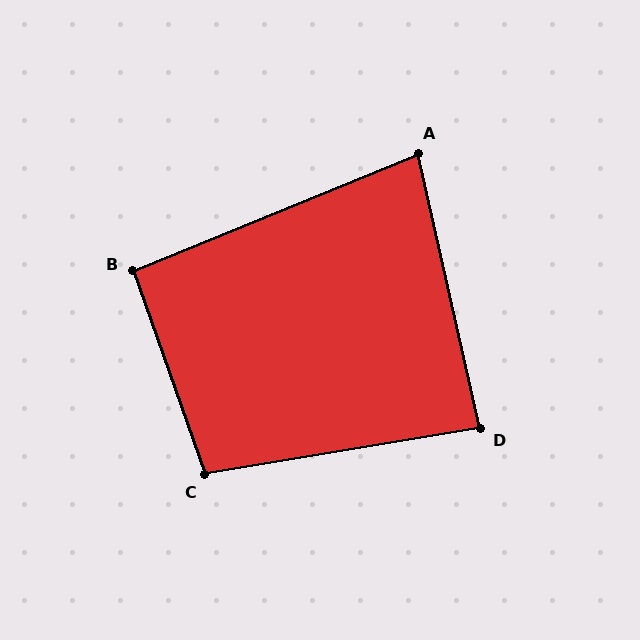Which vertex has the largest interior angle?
C, at approximately 100 degrees.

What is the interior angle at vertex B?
Approximately 93 degrees (approximately right).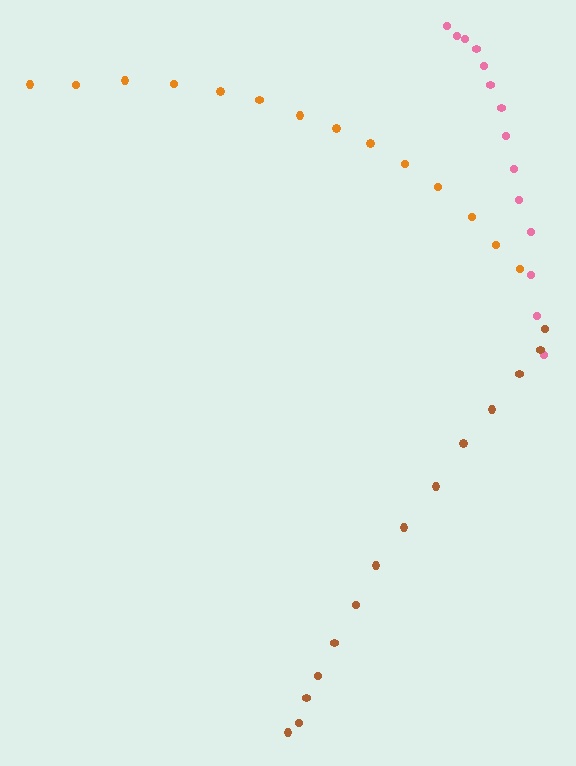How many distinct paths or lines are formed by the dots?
There are 3 distinct paths.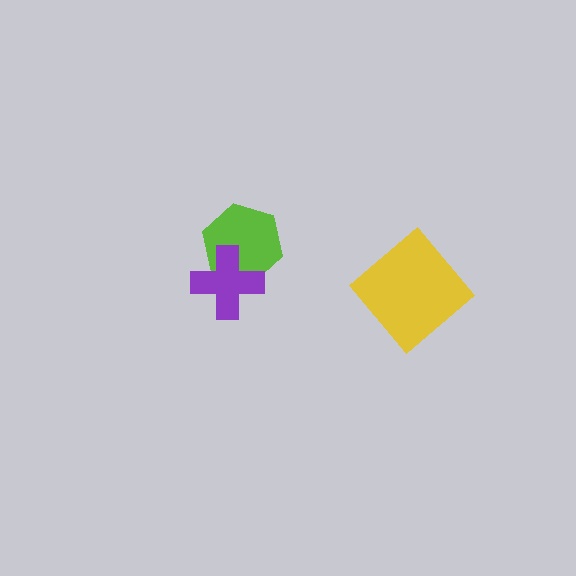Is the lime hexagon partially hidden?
Yes, it is partially covered by another shape.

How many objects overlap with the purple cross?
1 object overlaps with the purple cross.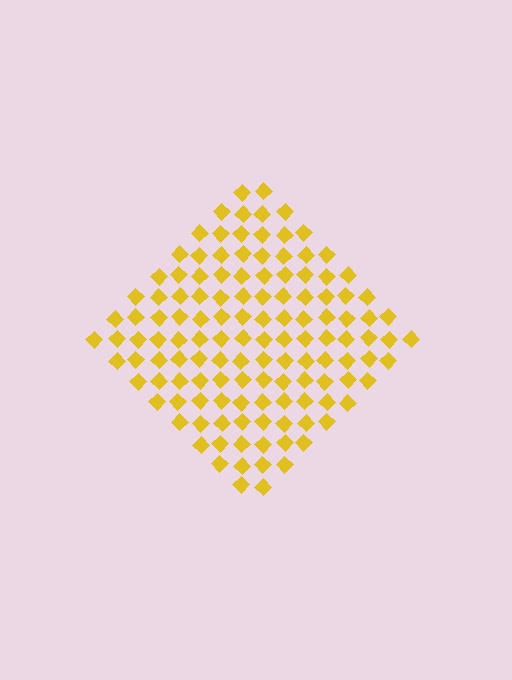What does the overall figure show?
The overall figure shows a diamond.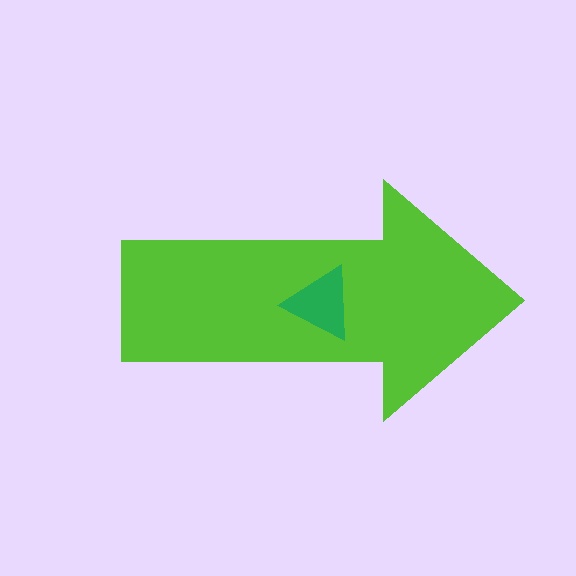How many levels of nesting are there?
2.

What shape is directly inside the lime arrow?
The green triangle.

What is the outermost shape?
The lime arrow.